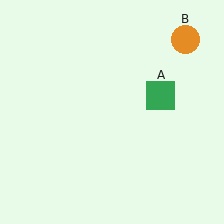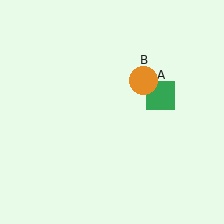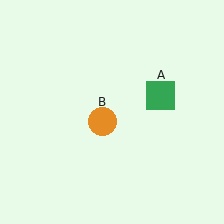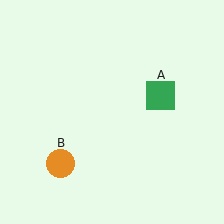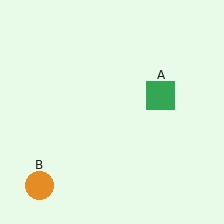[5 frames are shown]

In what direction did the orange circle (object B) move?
The orange circle (object B) moved down and to the left.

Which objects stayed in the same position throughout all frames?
Green square (object A) remained stationary.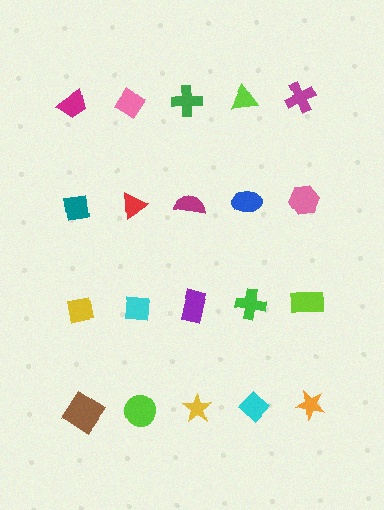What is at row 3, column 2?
A cyan square.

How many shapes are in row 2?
5 shapes.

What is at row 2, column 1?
A teal square.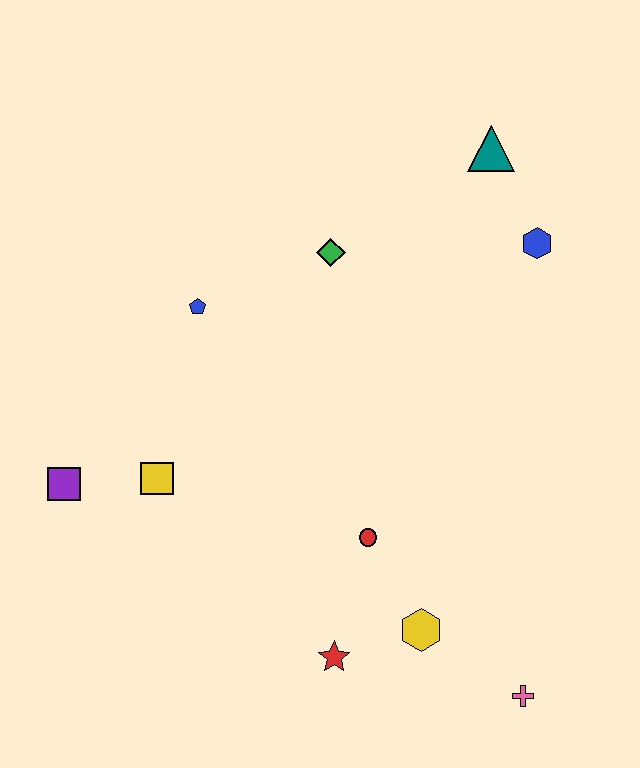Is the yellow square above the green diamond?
No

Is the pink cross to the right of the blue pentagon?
Yes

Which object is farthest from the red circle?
The teal triangle is farthest from the red circle.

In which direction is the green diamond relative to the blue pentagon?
The green diamond is to the right of the blue pentagon.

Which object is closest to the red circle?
The yellow hexagon is closest to the red circle.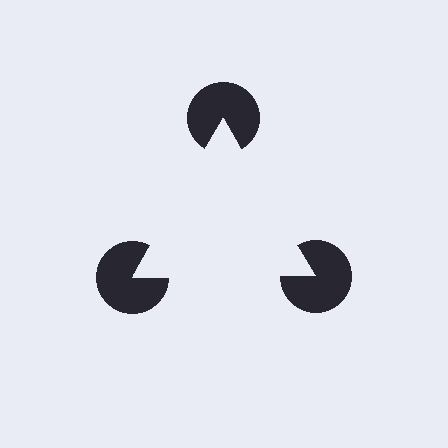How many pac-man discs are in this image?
There are 3 — one at each vertex of the illusory triangle.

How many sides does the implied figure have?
3 sides.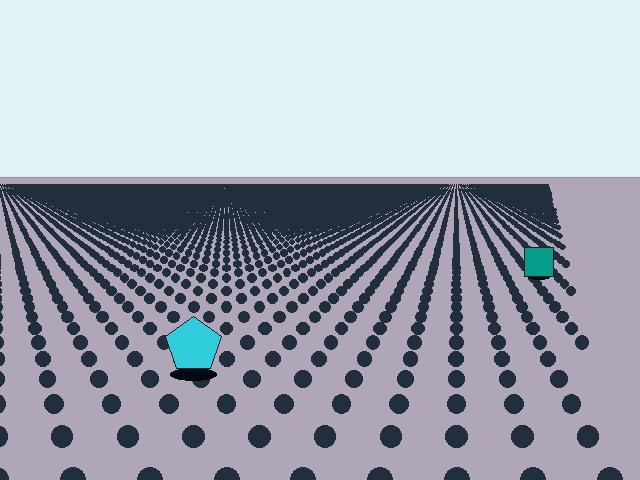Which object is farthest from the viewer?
The teal square is farthest from the viewer. It appears smaller and the ground texture around it is denser.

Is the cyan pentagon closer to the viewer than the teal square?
Yes. The cyan pentagon is closer — you can tell from the texture gradient: the ground texture is coarser near it.